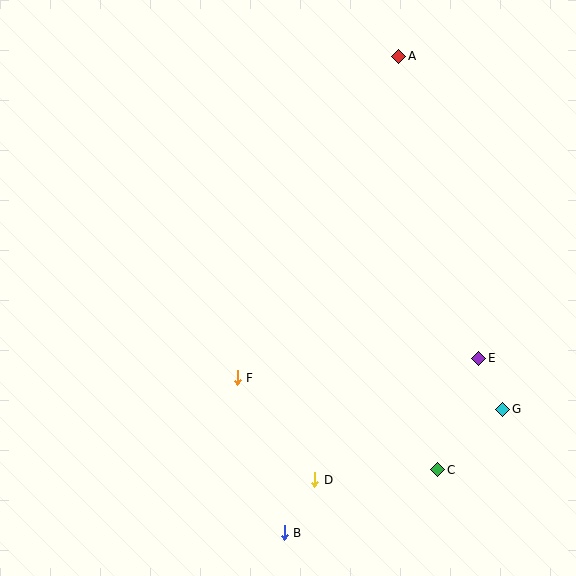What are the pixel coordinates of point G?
Point G is at (503, 409).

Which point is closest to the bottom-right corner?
Point C is closest to the bottom-right corner.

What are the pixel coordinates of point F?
Point F is at (237, 378).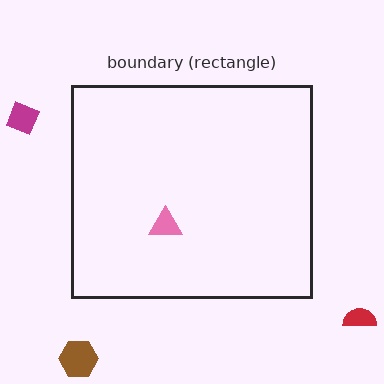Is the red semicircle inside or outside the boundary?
Outside.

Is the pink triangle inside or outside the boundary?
Inside.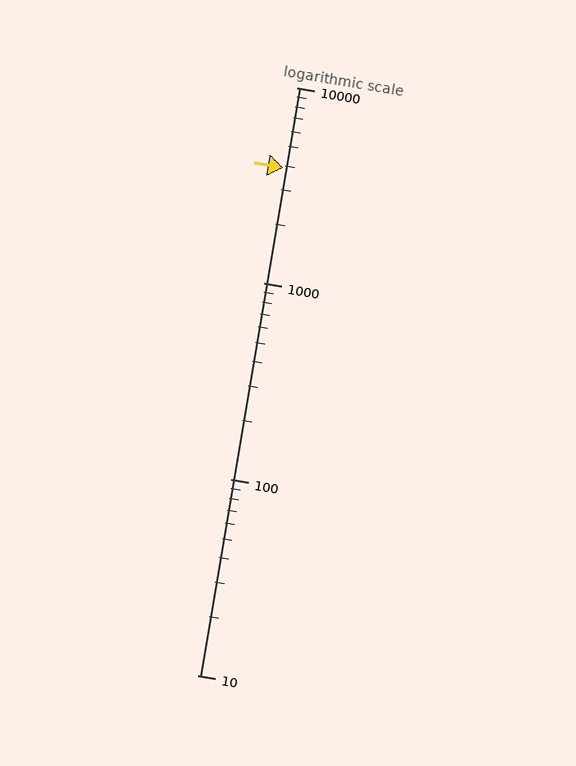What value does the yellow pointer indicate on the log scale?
The pointer indicates approximately 3900.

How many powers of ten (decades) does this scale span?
The scale spans 3 decades, from 10 to 10000.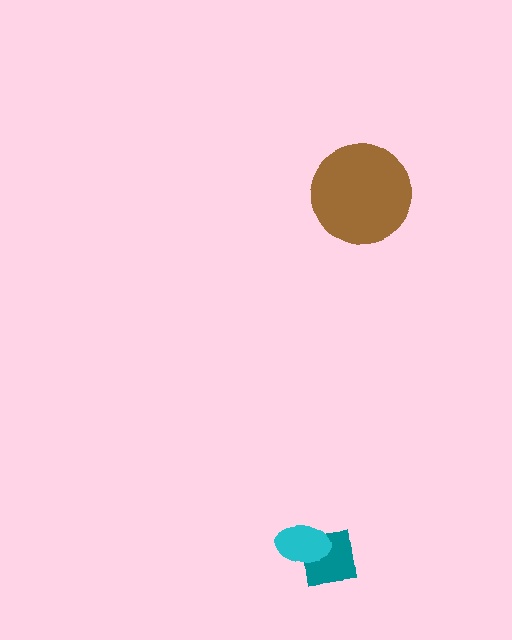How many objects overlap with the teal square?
1 object overlaps with the teal square.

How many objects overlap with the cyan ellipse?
1 object overlaps with the cyan ellipse.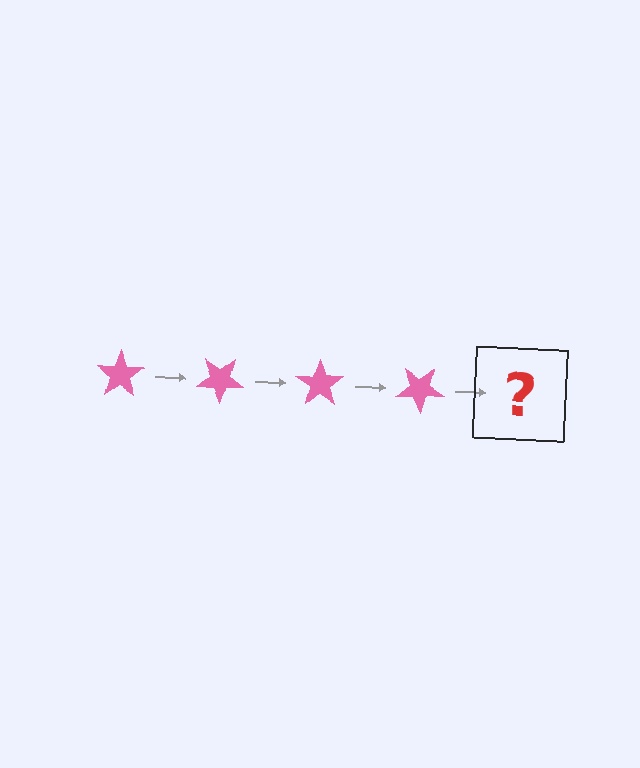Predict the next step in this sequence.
The next step is a pink star rotated 140 degrees.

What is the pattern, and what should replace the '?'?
The pattern is that the star rotates 35 degrees each step. The '?' should be a pink star rotated 140 degrees.